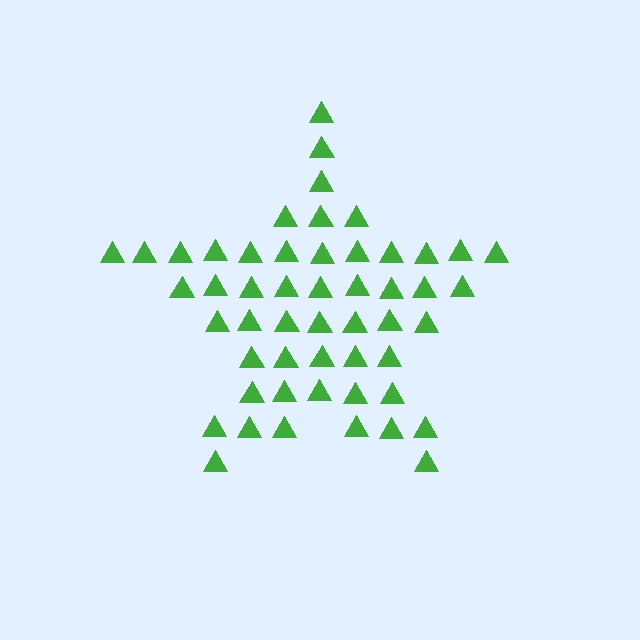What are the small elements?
The small elements are triangles.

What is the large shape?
The large shape is a star.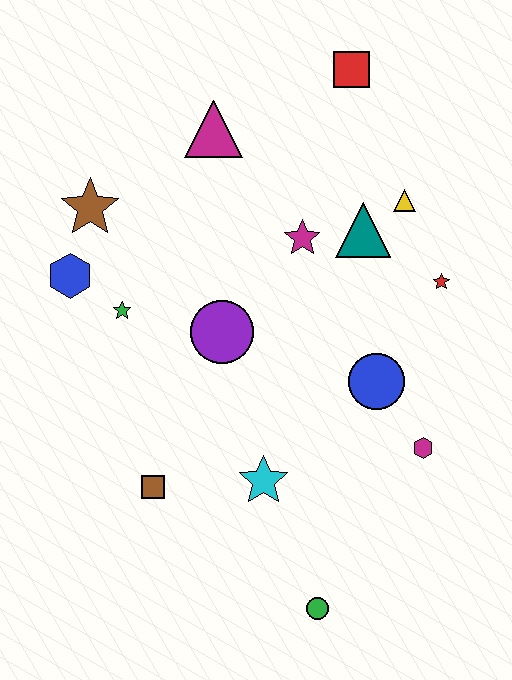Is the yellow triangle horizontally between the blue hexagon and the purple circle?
No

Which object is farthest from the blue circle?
The brown star is farthest from the blue circle.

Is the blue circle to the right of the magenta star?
Yes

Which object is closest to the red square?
The yellow triangle is closest to the red square.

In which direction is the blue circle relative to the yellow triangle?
The blue circle is below the yellow triangle.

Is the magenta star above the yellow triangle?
No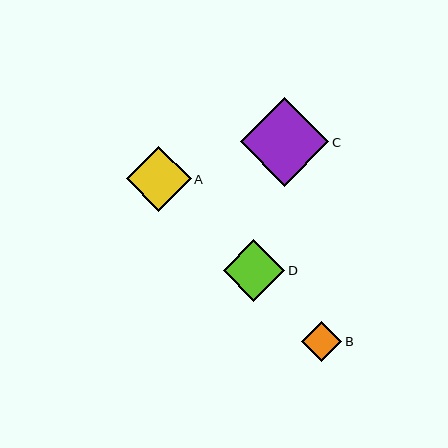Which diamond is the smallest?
Diamond B is the smallest with a size of approximately 40 pixels.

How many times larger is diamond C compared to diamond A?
Diamond C is approximately 1.4 times the size of diamond A.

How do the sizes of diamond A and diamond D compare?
Diamond A and diamond D are approximately the same size.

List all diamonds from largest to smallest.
From largest to smallest: C, A, D, B.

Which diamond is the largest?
Diamond C is the largest with a size of approximately 88 pixels.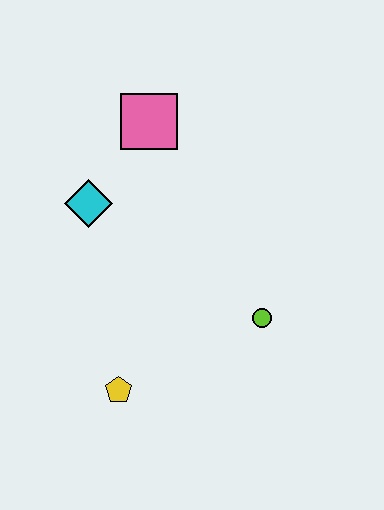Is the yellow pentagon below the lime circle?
Yes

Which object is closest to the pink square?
The cyan diamond is closest to the pink square.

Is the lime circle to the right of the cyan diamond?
Yes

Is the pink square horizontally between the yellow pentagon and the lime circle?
Yes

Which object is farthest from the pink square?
The yellow pentagon is farthest from the pink square.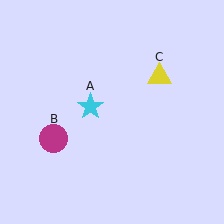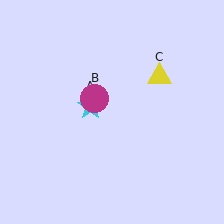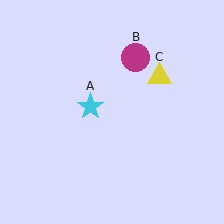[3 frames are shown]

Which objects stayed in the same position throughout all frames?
Cyan star (object A) and yellow triangle (object C) remained stationary.